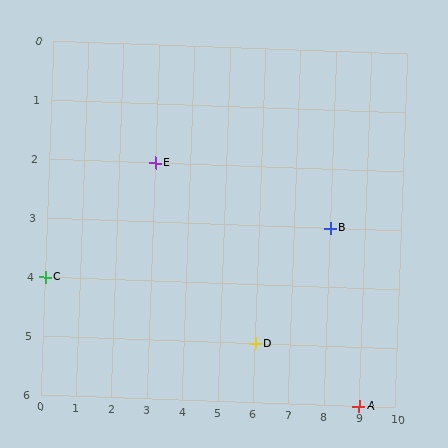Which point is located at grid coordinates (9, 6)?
Point A is at (9, 6).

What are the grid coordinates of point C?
Point C is at grid coordinates (0, 4).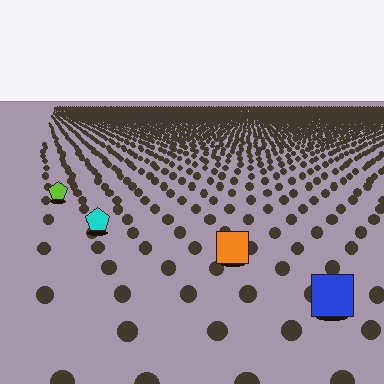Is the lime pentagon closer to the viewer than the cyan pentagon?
No. The cyan pentagon is closer — you can tell from the texture gradient: the ground texture is coarser near it.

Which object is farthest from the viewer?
The lime pentagon is farthest from the viewer. It appears smaller and the ground texture around it is denser.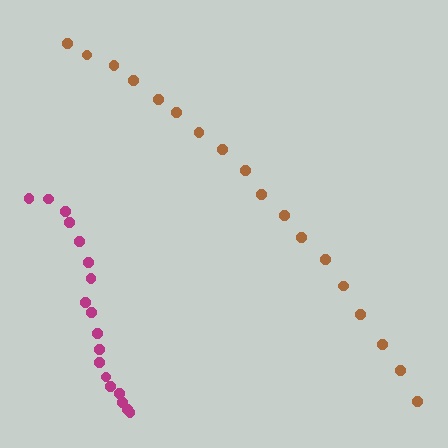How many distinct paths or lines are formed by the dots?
There are 2 distinct paths.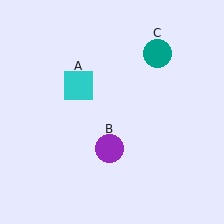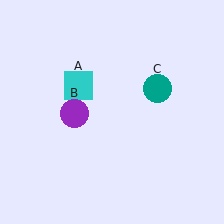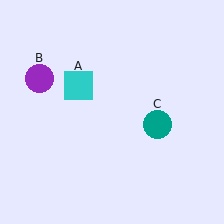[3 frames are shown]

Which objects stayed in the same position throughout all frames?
Cyan square (object A) remained stationary.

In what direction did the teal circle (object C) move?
The teal circle (object C) moved down.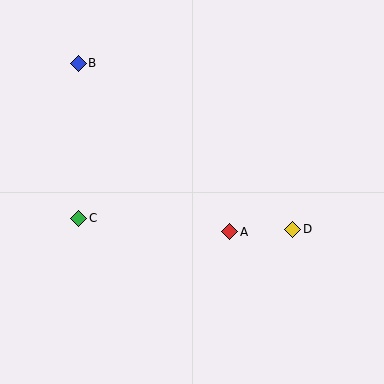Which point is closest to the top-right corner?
Point D is closest to the top-right corner.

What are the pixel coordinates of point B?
Point B is at (78, 63).